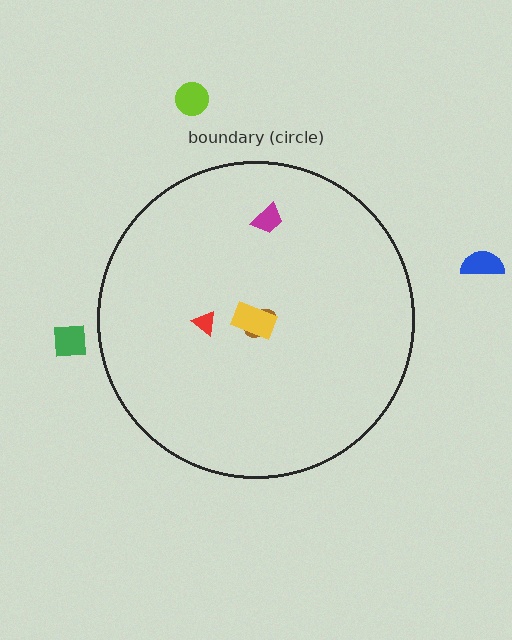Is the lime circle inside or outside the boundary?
Outside.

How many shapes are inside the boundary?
4 inside, 3 outside.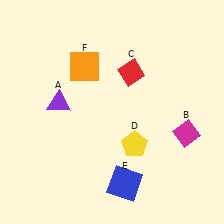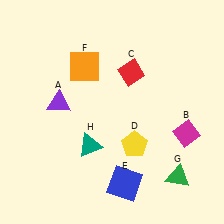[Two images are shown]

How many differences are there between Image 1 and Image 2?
There are 2 differences between the two images.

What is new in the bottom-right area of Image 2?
A green triangle (G) was added in the bottom-right area of Image 2.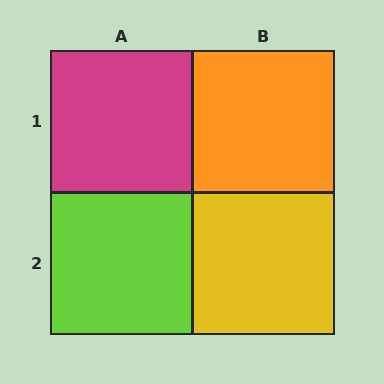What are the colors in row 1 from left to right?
Magenta, orange.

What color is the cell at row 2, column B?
Yellow.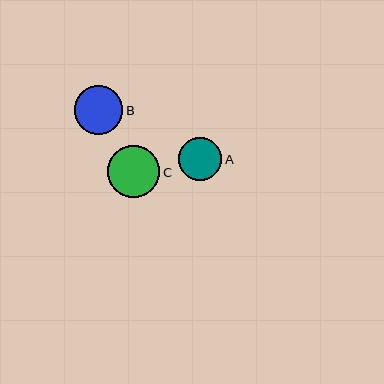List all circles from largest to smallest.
From largest to smallest: C, B, A.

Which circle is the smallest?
Circle A is the smallest with a size of approximately 43 pixels.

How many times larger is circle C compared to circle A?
Circle C is approximately 1.2 times the size of circle A.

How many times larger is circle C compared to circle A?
Circle C is approximately 1.2 times the size of circle A.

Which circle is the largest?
Circle C is the largest with a size of approximately 53 pixels.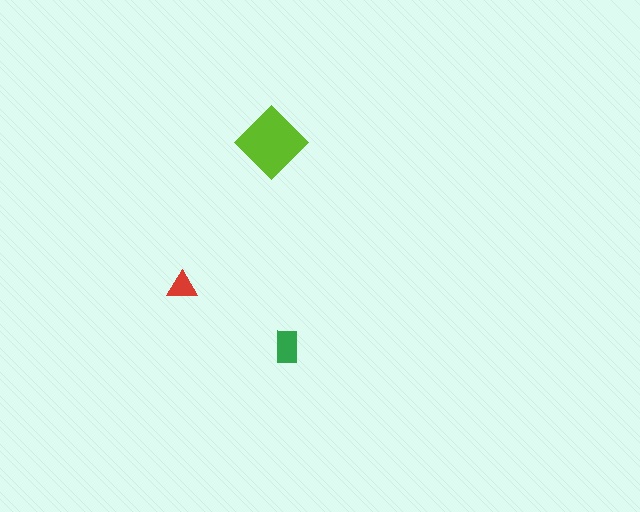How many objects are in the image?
There are 3 objects in the image.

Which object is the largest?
The lime diamond.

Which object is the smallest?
The red triangle.